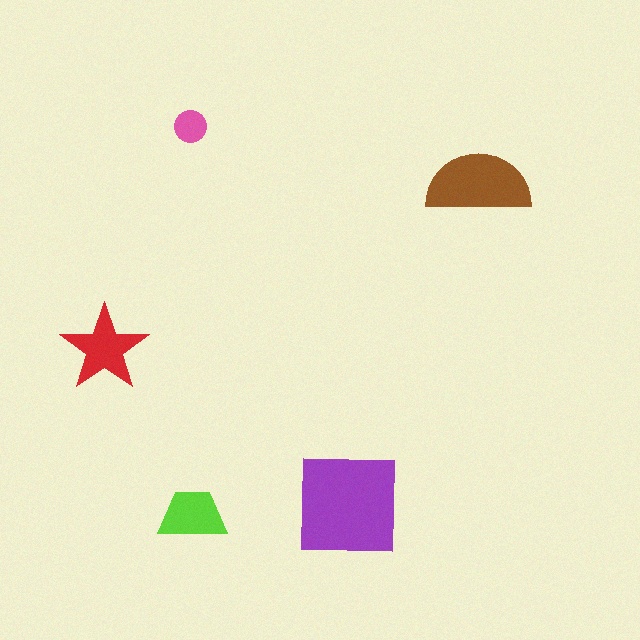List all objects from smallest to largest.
The pink circle, the lime trapezoid, the red star, the brown semicircle, the purple square.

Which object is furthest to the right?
The brown semicircle is rightmost.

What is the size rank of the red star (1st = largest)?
3rd.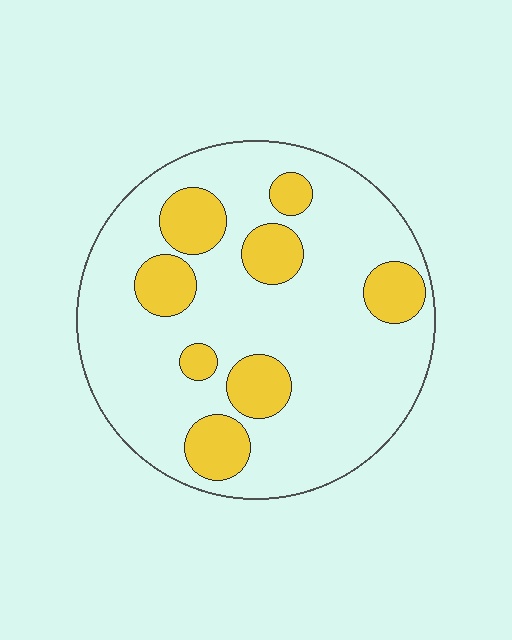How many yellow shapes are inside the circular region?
8.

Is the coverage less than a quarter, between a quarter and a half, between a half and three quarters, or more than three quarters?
Less than a quarter.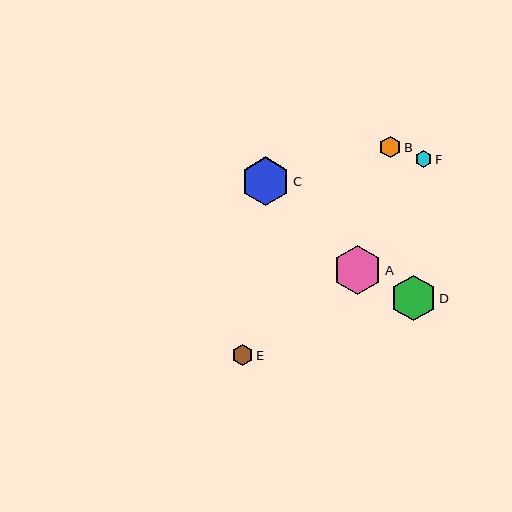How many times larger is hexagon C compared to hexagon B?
Hexagon C is approximately 2.3 times the size of hexagon B.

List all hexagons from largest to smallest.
From largest to smallest: A, C, D, B, E, F.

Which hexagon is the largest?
Hexagon A is the largest with a size of approximately 49 pixels.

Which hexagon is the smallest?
Hexagon F is the smallest with a size of approximately 17 pixels.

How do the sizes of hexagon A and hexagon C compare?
Hexagon A and hexagon C are approximately the same size.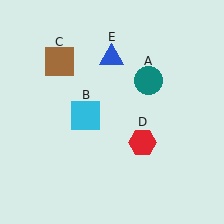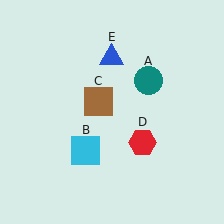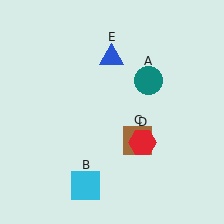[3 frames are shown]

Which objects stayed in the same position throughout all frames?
Teal circle (object A) and red hexagon (object D) and blue triangle (object E) remained stationary.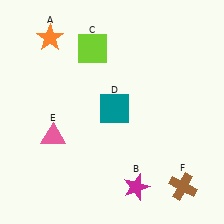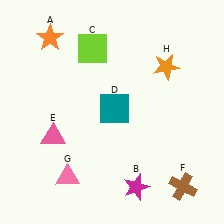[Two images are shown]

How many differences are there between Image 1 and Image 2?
There are 2 differences between the two images.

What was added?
A pink triangle (G), an orange star (H) were added in Image 2.